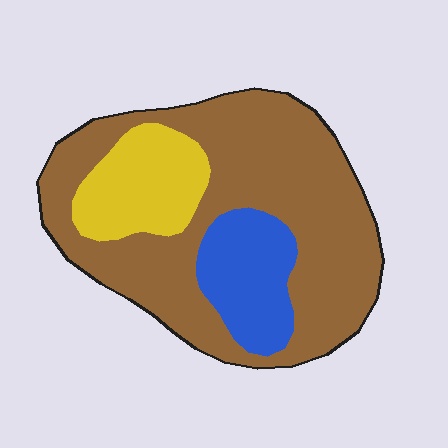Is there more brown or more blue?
Brown.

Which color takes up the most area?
Brown, at roughly 65%.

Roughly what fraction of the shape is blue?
Blue covers 16% of the shape.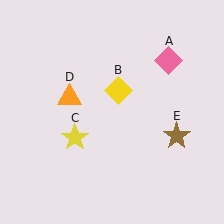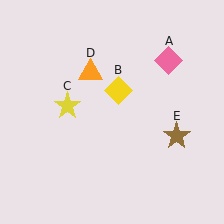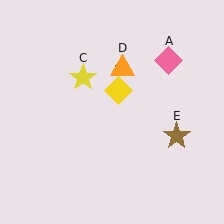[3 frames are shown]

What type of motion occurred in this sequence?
The yellow star (object C), orange triangle (object D) rotated clockwise around the center of the scene.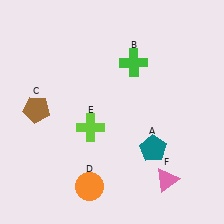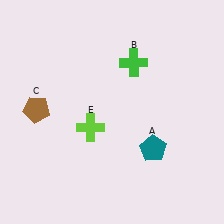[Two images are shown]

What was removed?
The pink triangle (F), the orange circle (D) were removed in Image 2.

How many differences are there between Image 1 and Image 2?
There are 2 differences between the two images.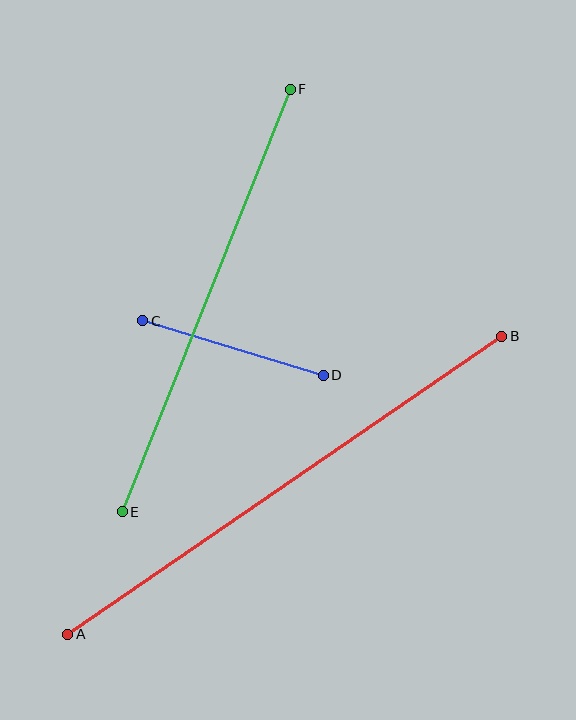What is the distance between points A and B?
The distance is approximately 526 pixels.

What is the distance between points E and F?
The distance is approximately 455 pixels.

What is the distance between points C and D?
The distance is approximately 189 pixels.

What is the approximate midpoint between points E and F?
The midpoint is at approximately (206, 300) pixels.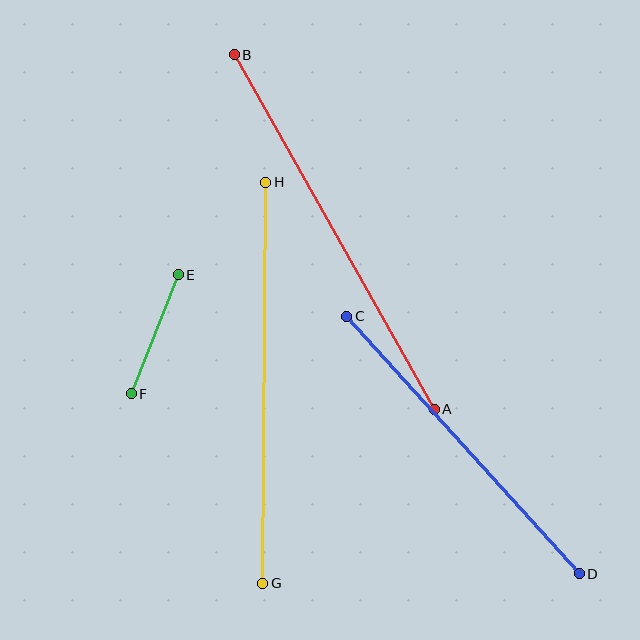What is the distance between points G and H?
The distance is approximately 401 pixels.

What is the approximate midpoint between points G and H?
The midpoint is at approximately (264, 383) pixels.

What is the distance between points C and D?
The distance is approximately 347 pixels.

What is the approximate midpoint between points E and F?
The midpoint is at approximately (155, 334) pixels.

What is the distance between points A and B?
The distance is approximately 407 pixels.